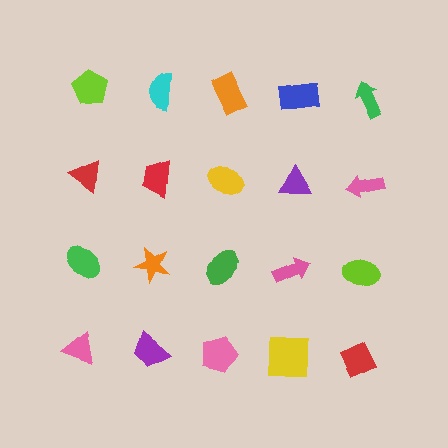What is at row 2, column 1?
A red triangle.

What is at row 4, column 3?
A pink pentagon.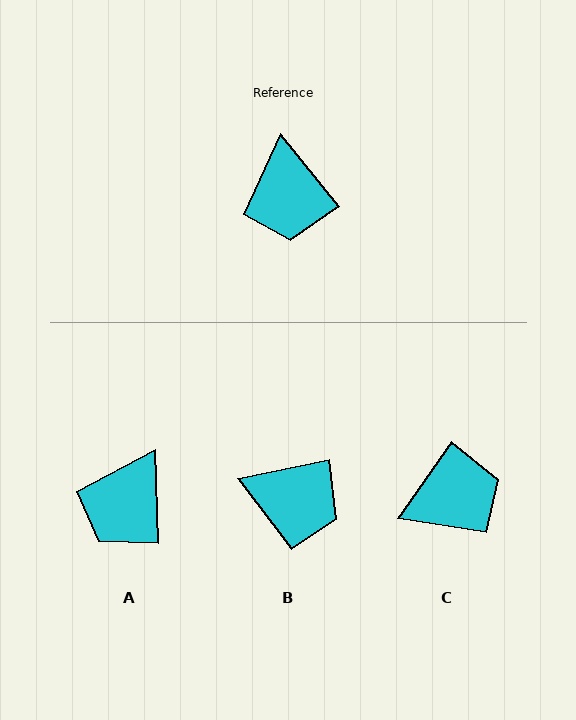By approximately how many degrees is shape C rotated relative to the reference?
Approximately 106 degrees counter-clockwise.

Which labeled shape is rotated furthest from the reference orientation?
C, about 106 degrees away.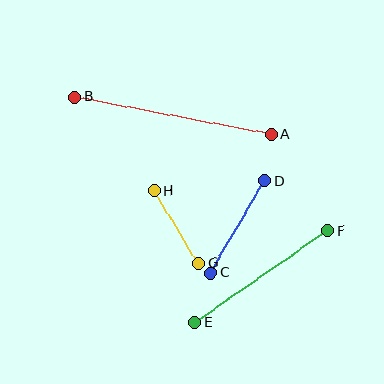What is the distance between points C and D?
The distance is approximately 106 pixels.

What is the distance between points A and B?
The distance is approximately 200 pixels.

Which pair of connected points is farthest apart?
Points A and B are farthest apart.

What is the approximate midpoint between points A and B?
The midpoint is at approximately (173, 116) pixels.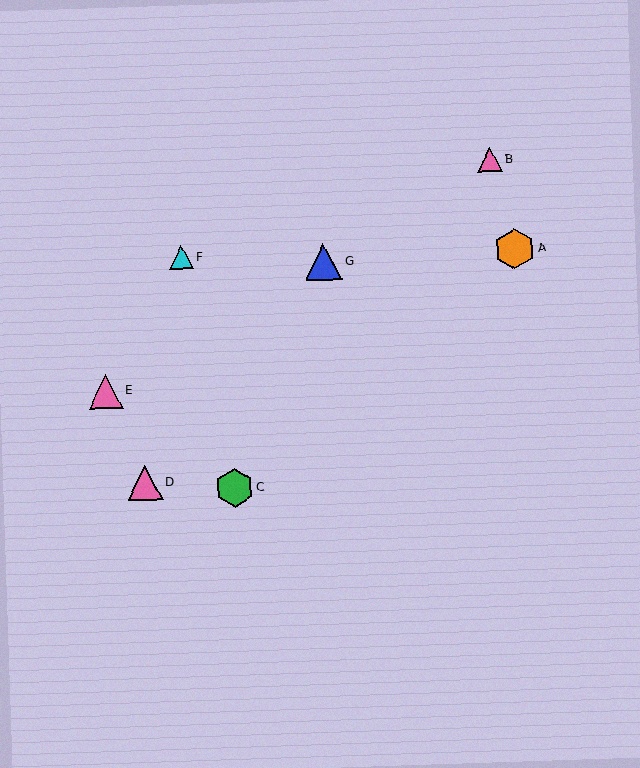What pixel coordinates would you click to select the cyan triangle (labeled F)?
Click at (181, 257) to select the cyan triangle F.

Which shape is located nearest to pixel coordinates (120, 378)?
The pink triangle (labeled E) at (105, 392) is nearest to that location.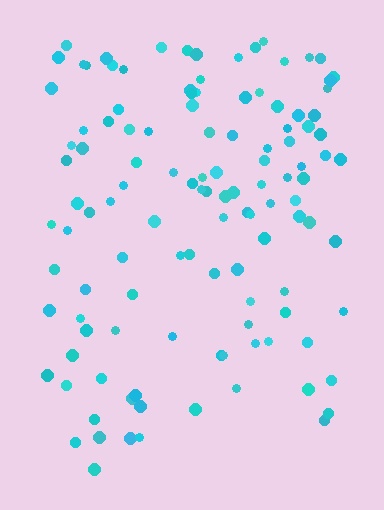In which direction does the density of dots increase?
From bottom to top, with the top side densest.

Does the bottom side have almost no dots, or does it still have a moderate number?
Still a moderate number, just noticeably fewer than the top.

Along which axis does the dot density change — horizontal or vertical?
Vertical.